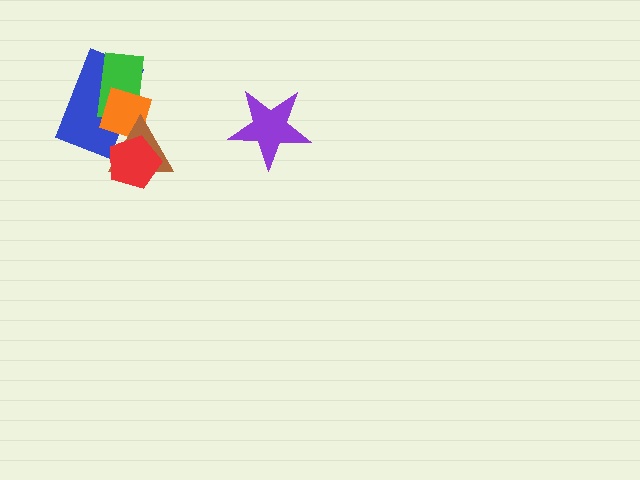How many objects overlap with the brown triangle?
3 objects overlap with the brown triangle.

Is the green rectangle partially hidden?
Yes, it is partially covered by another shape.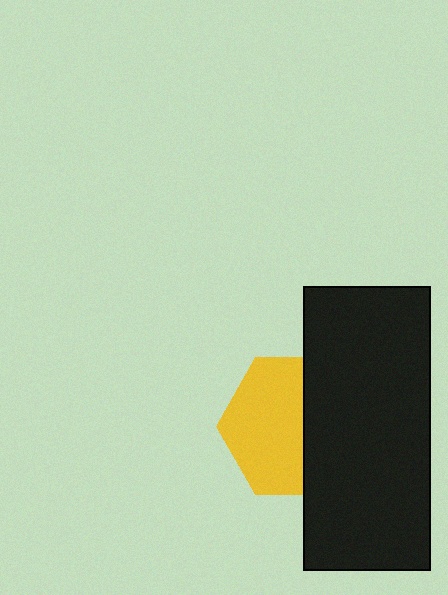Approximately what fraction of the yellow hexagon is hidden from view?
Roughly 43% of the yellow hexagon is hidden behind the black rectangle.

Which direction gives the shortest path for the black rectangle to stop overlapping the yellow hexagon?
Moving right gives the shortest separation.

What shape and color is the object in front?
The object in front is a black rectangle.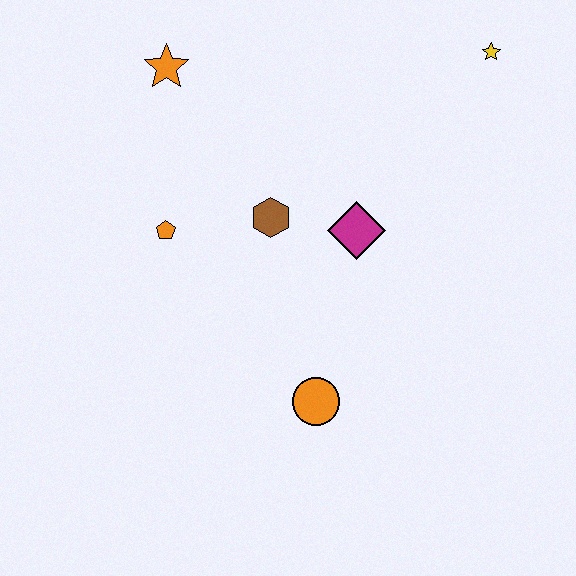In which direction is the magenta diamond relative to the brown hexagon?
The magenta diamond is to the right of the brown hexagon.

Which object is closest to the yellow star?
The magenta diamond is closest to the yellow star.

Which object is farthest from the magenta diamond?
The orange star is farthest from the magenta diamond.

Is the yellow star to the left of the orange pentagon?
No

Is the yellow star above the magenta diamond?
Yes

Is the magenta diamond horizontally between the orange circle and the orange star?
No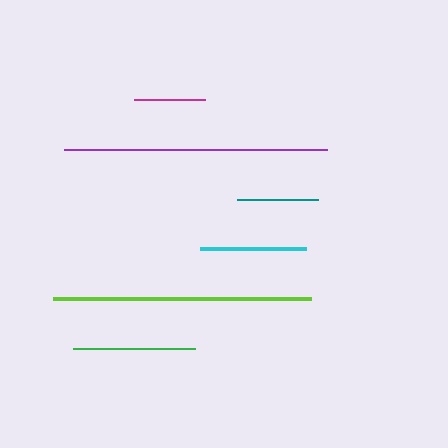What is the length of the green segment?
The green segment is approximately 122 pixels long.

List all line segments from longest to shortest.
From longest to shortest: purple, lime, green, cyan, teal, magenta.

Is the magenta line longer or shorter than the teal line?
The teal line is longer than the magenta line.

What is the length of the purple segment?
The purple segment is approximately 263 pixels long.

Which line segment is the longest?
The purple line is the longest at approximately 263 pixels.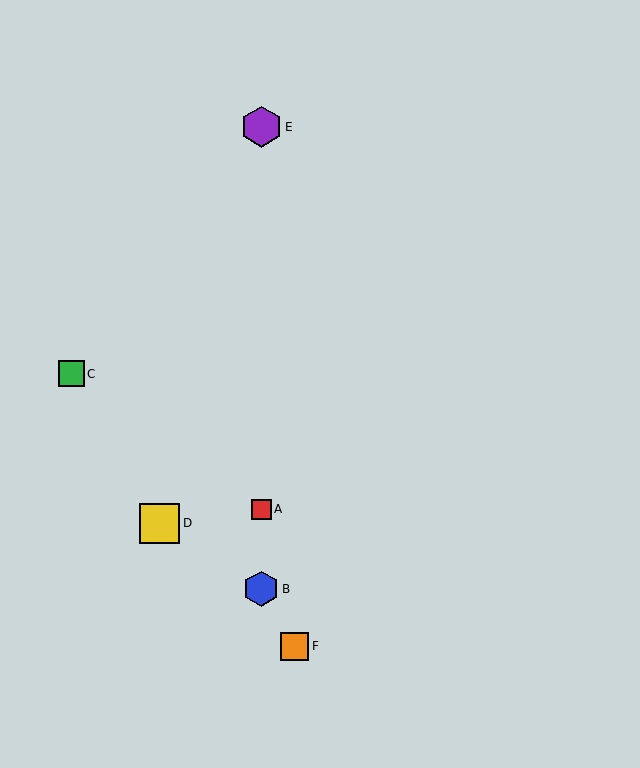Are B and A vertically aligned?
Yes, both are at x≈261.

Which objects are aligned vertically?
Objects A, B, E are aligned vertically.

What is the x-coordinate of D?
Object D is at x≈159.